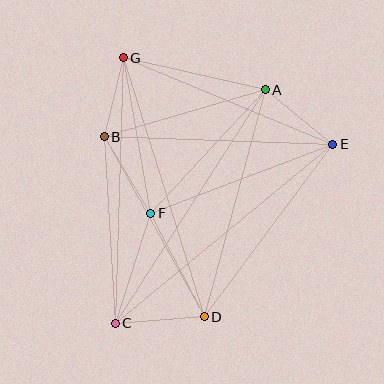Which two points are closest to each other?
Points B and G are closest to each other.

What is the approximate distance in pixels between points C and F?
The distance between C and F is approximately 115 pixels.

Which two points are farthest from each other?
Points C and E are farthest from each other.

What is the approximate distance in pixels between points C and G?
The distance between C and G is approximately 265 pixels.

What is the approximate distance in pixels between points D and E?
The distance between D and E is approximately 215 pixels.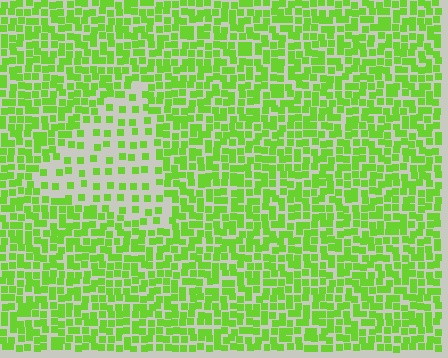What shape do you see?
I see a triangle.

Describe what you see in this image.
The image contains small lime elements arranged at two different densities. A triangle-shaped region is visible where the elements are less densely packed than the surrounding area.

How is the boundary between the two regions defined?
The boundary is defined by a change in element density (approximately 2.4x ratio). All elements are the same color, size, and shape.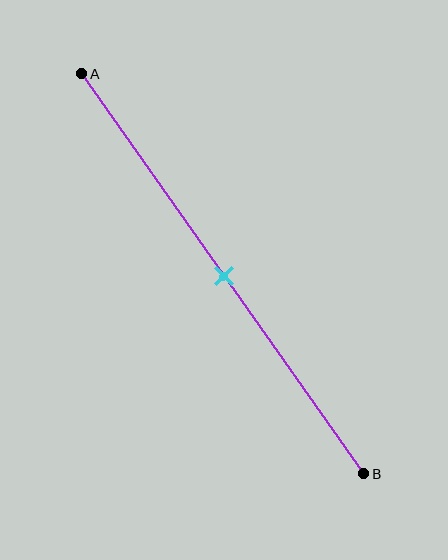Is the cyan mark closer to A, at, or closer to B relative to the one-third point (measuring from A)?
The cyan mark is closer to point B than the one-third point of segment AB.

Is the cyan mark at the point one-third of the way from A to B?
No, the mark is at about 50% from A, not at the 33% one-third point.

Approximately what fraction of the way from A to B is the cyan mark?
The cyan mark is approximately 50% of the way from A to B.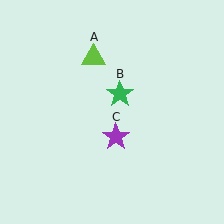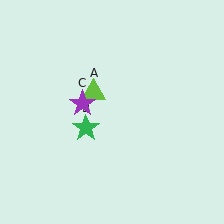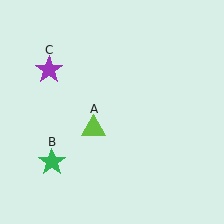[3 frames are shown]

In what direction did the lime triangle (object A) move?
The lime triangle (object A) moved down.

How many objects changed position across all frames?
3 objects changed position: lime triangle (object A), green star (object B), purple star (object C).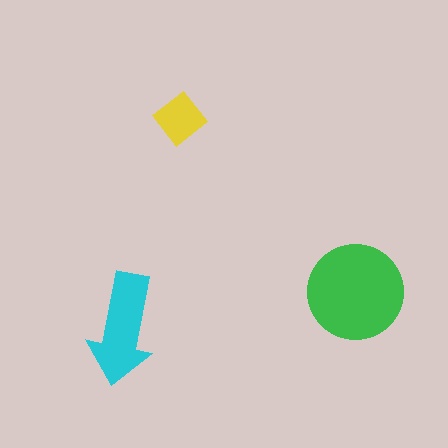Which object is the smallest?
The yellow diamond.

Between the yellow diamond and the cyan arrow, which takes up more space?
The cyan arrow.